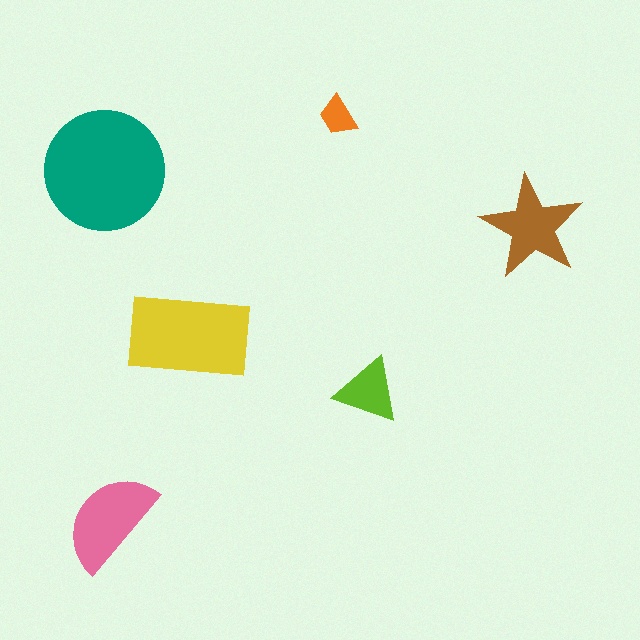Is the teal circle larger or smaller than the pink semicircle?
Larger.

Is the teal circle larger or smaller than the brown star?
Larger.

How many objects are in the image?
There are 6 objects in the image.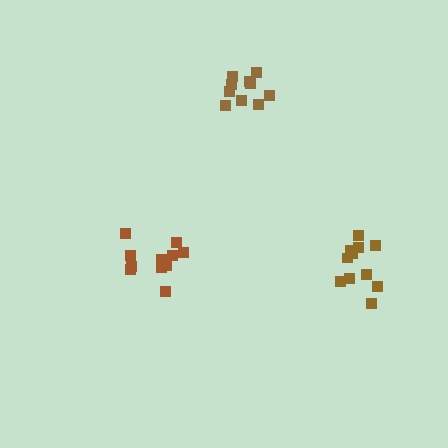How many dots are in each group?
Group 1: 11 dots, Group 2: 10 dots, Group 3: 11 dots (32 total).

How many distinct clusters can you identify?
There are 3 distinct clusters.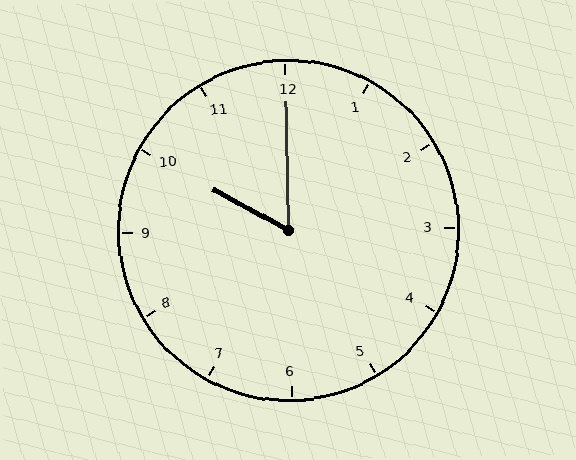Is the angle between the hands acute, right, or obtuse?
It is acute.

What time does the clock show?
10:00.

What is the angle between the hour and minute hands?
Approximately 60 degrees.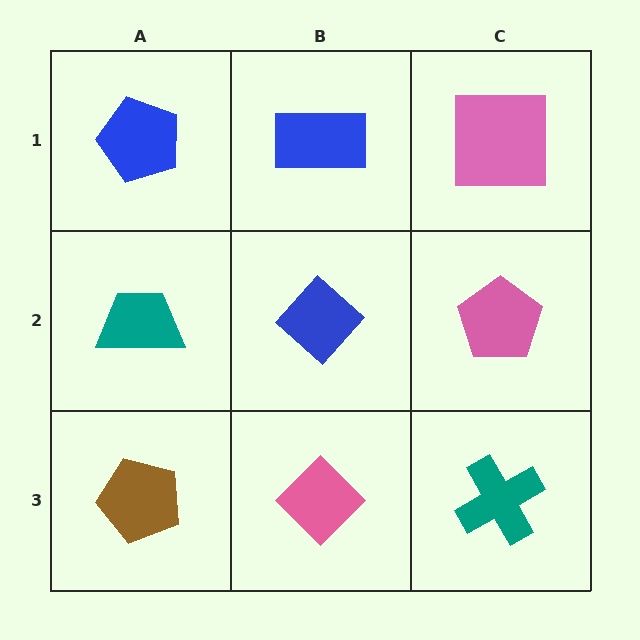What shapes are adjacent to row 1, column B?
A blue diamond (row 2, column B), a blue pentagon (row 1, column A), a pink square (row 1, column C).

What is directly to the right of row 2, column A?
A blue diamond.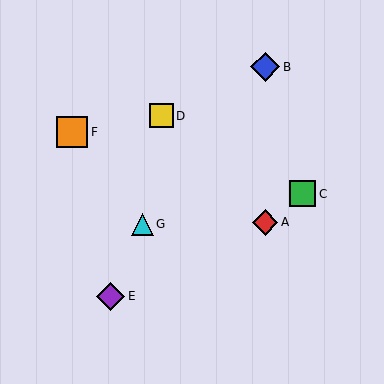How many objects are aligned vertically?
2 objects (A, B) are aligned vertically.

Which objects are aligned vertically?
Objects A, B are aligned vertically.